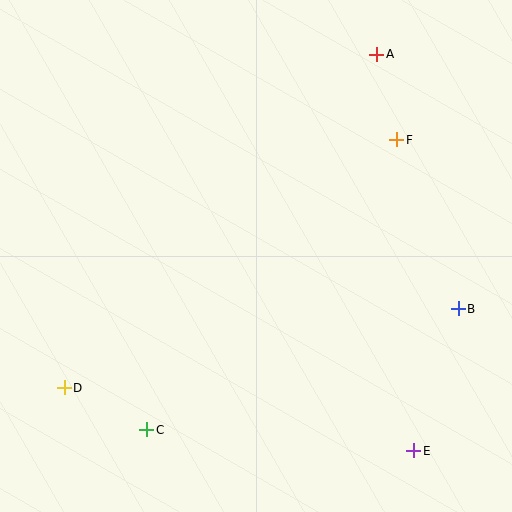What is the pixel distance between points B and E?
The distance between B and E is 149 pixels.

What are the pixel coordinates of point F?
Point F is at (397, 140).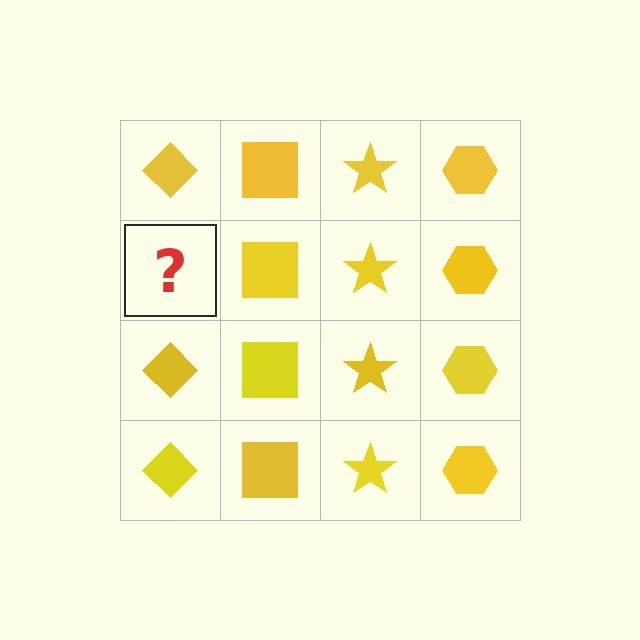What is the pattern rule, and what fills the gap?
The rule is that each column has a consistent shape. The gap should be filled with a yellow diamond.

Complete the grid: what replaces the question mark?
The question mark should be replaced with a yellow diamond.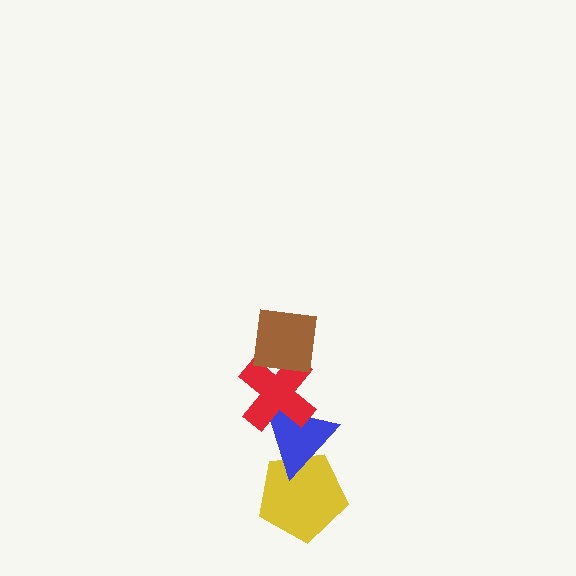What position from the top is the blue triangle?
The blue triangle is 3rd from the top.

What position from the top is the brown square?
The brown square is 1st from the top.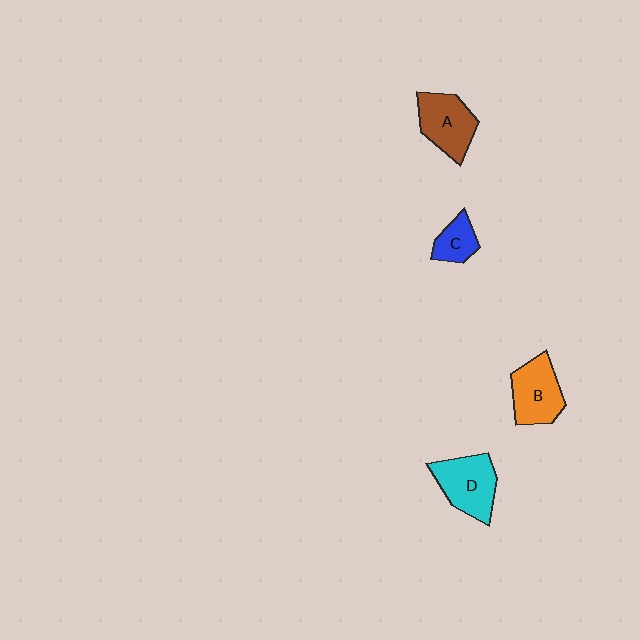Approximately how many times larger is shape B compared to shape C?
Approximately 1.8 times.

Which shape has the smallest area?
Shape C (blue).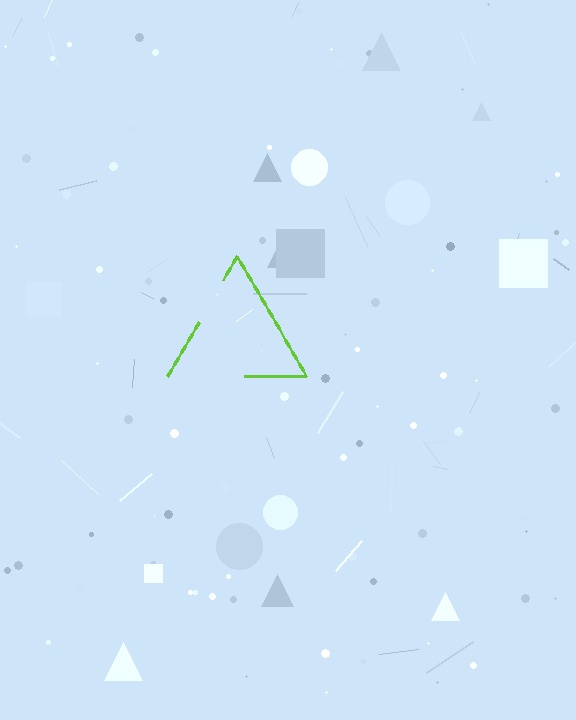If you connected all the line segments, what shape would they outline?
They would outline a triangle.